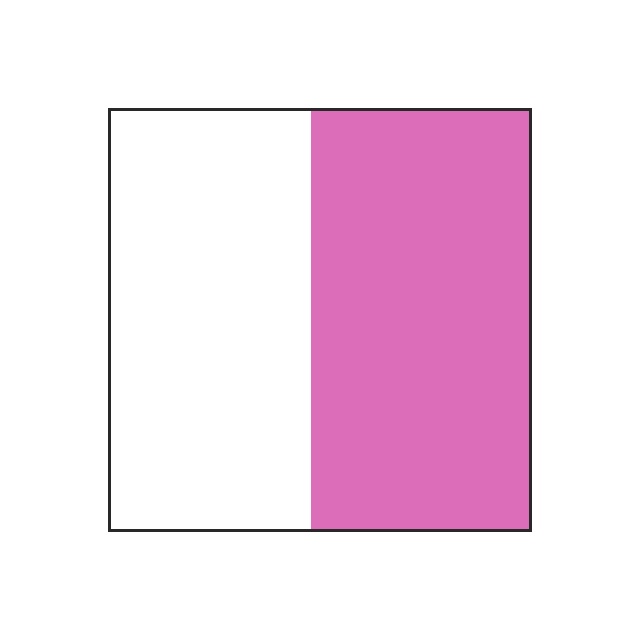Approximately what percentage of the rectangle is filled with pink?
Approximately 50%.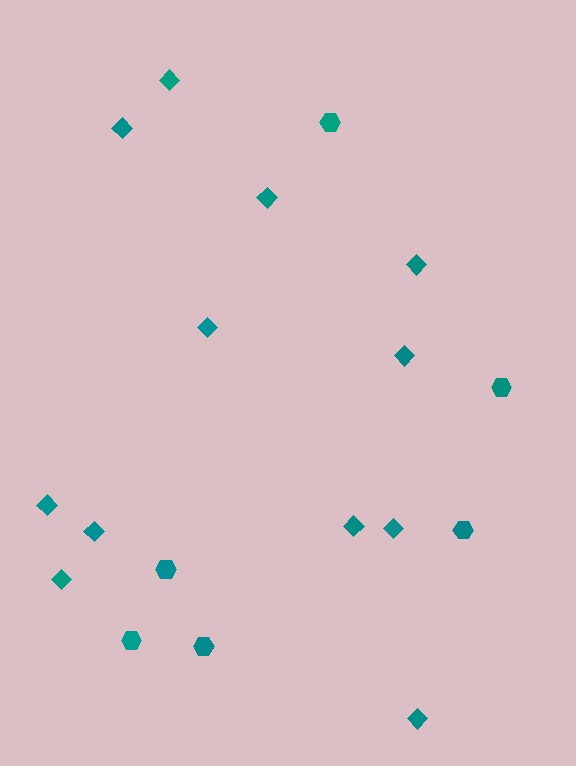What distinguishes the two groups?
There are 2 groups: one group of hexagons (6) and one group of diamonds (12).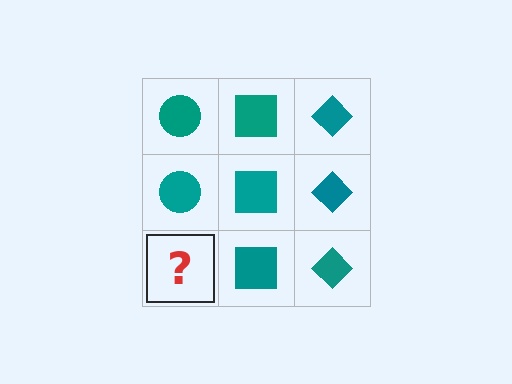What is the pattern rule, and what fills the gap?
The rule is that each column has a consistent shape. The gap should be filled with a teal circle.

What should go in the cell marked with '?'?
The missing cell should contain a teal circle.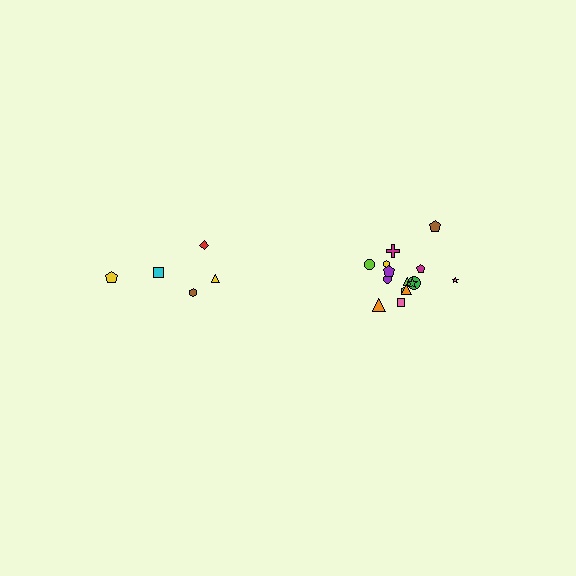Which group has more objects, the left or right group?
The right group.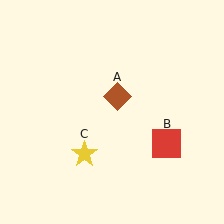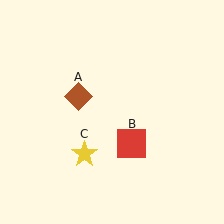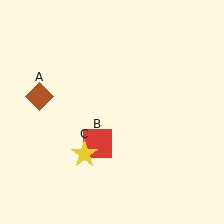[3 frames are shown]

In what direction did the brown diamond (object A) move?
The brown diamond (object A) moved left.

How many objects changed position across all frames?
2 objects changed position: brown diamond (object A), red square (object B).